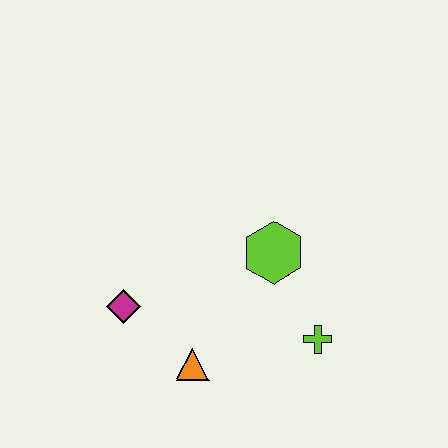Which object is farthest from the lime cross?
The magenta diamond is farthest from the lime cross.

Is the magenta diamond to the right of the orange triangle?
No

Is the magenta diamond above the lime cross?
Yes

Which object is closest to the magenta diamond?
The orange triangle is closest to the magenta diamond.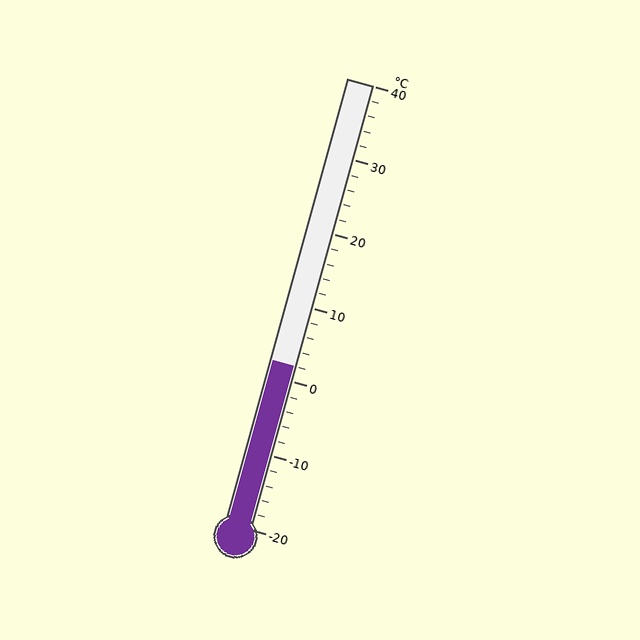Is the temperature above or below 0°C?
The temperature is above 0°C.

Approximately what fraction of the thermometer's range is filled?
The thermometer is filled to approximately 35% of its range.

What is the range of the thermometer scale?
The thermometer scale ranges from -20°C to 40°C.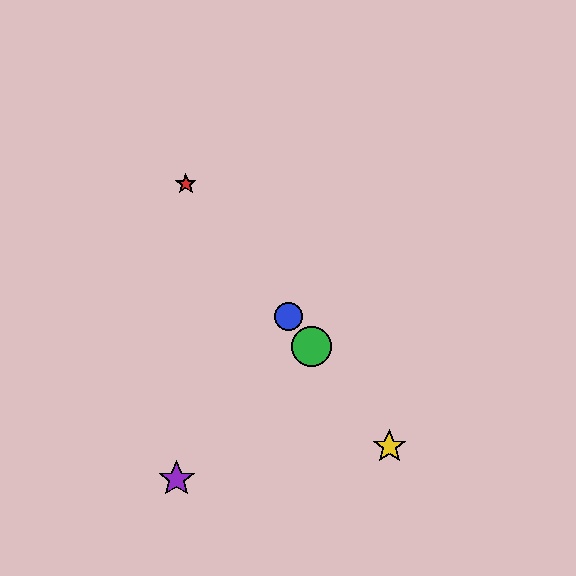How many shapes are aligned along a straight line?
4 shapes (the red star, the blue circle, the green circle, the yellow star) are aligned along a straight line.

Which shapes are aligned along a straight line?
The red star, the blue circle, the green circle, the yellow star are aligned along a straight line.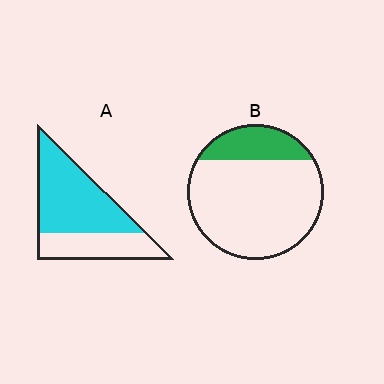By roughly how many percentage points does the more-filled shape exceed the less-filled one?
By roughly 45 percentage points (A over B).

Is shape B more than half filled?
No.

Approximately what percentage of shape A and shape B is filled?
A is approximately 65% and B is approximately 20%.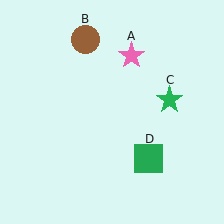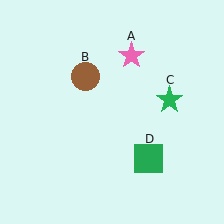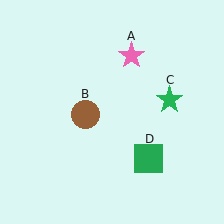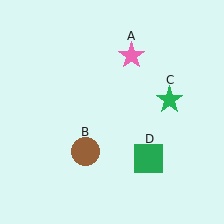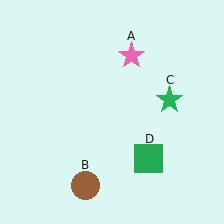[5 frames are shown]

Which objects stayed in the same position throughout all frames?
Pink star (object A) and green star (object C) and green square (object D) remained stationary.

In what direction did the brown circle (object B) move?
The brown circle (object B) moved down.